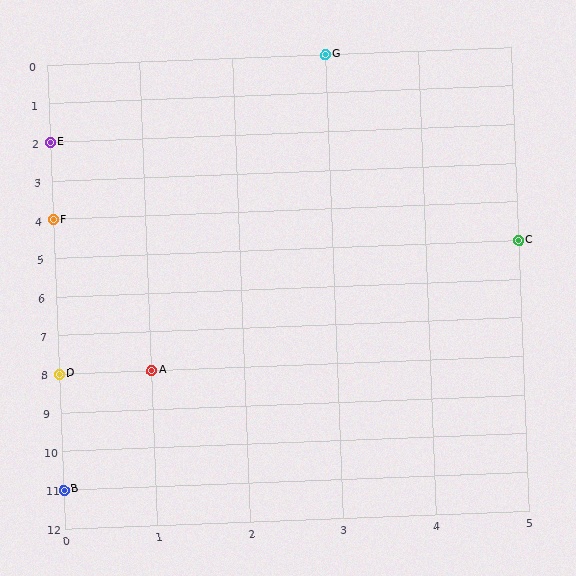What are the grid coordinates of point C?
Point C is at grid coordinates (5, 5).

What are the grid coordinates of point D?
Point D is at grid coordinates (0, 8).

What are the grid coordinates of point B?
Point B is at grid coordinates (0, 11).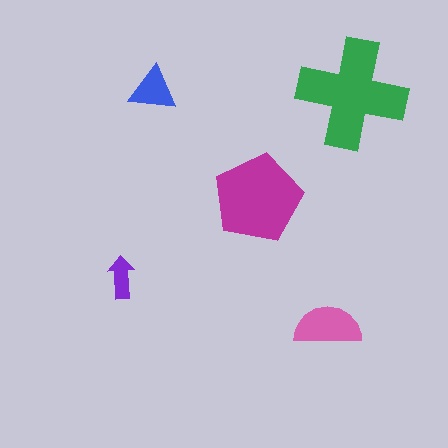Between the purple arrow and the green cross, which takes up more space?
The green cross.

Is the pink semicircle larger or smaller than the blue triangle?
Larger.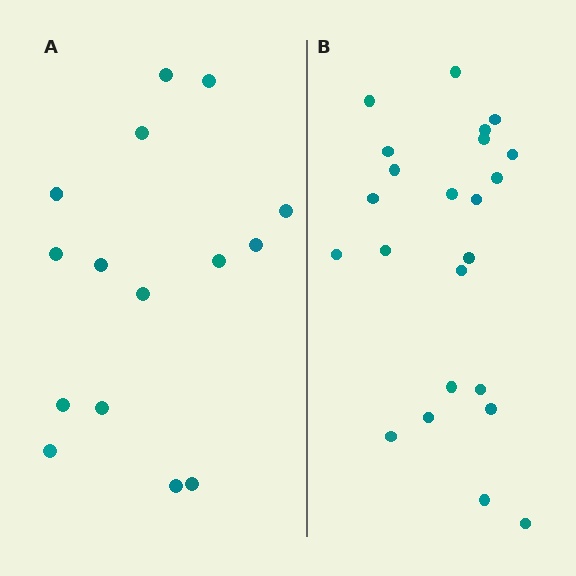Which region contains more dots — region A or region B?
Region B (the right region) has more dots.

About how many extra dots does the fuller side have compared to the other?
Region B has roughly 8 or so more dots than region A.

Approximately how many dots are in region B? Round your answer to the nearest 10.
About 20 dots. (The exact count is 23, which rounds to 20.)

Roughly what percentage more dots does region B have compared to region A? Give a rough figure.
About 55% more.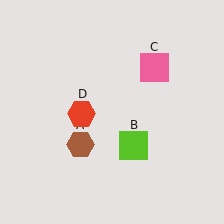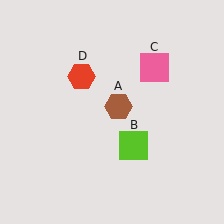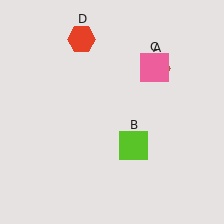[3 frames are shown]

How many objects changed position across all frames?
2 objects changed position: brown hexagon (object A), red hexagon (object D).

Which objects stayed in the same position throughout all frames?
Lime square (object B) and pink square (object C) remained stationary.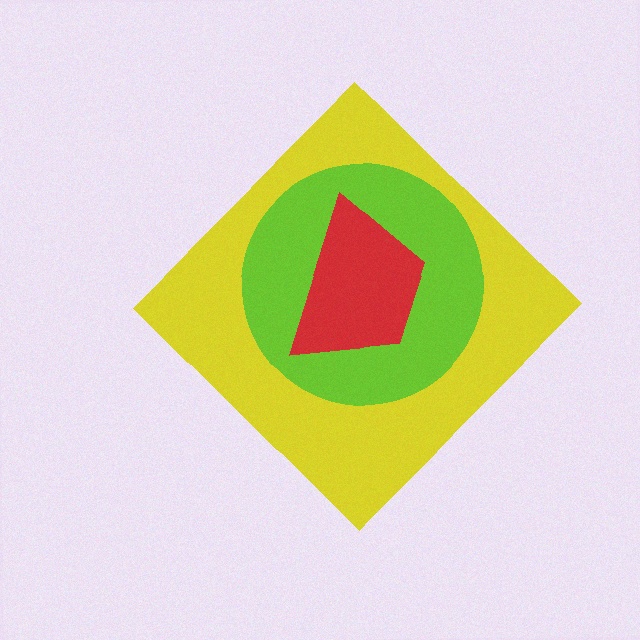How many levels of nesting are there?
3.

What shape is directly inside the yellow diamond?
The lime circle.